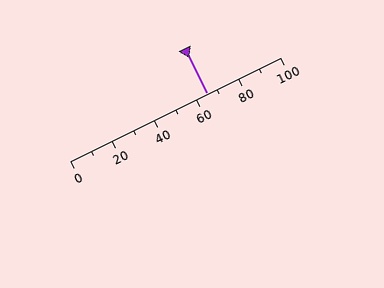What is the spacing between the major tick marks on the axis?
The major ticks are spaced 20 apart.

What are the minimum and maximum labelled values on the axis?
The axis runs from 0 to 100.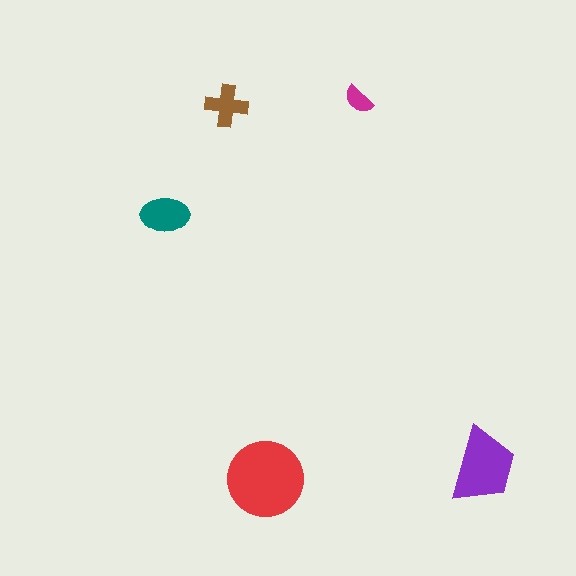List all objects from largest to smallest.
The red circle, the purple trapezoid, the teal ellipse, the brown cross, the magenta semicircle.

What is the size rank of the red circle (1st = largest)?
1st.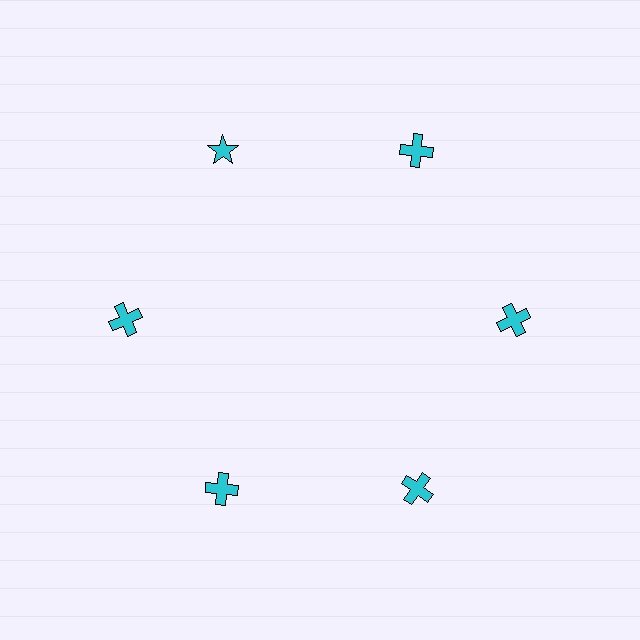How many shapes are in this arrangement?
There are 6 shapes arranged in a ring pattern.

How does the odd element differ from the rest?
It has a different shape: star instead of cross.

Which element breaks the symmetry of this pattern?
The cyan star at roughly the 11 o'clock position breaks the symmetry. All other shapes are cyan crosses.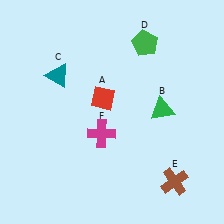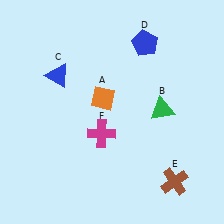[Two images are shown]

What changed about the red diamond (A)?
In Image 1, A is red. In Image 2, it changed to orange.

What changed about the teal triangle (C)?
In Image 1, C is teal. In Image 2, it changed to blue.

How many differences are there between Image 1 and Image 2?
There are 3 differences between the two images.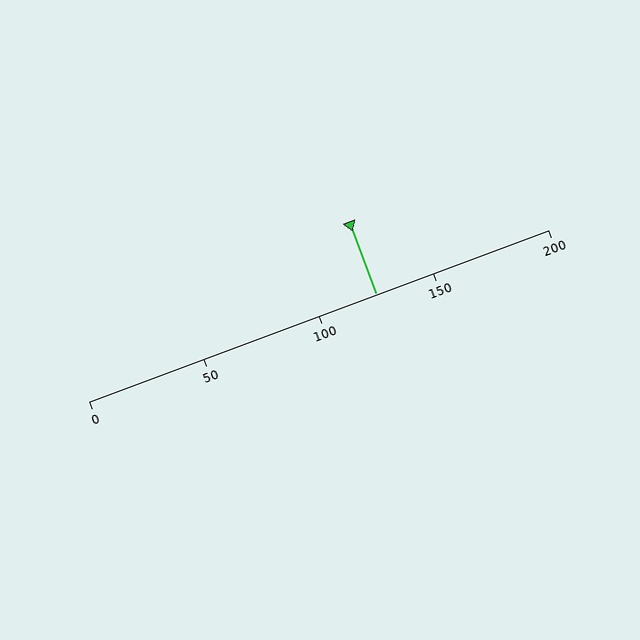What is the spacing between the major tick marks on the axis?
The major ticks are spaced 50 apart.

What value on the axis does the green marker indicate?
The marker indicates approximately 125.